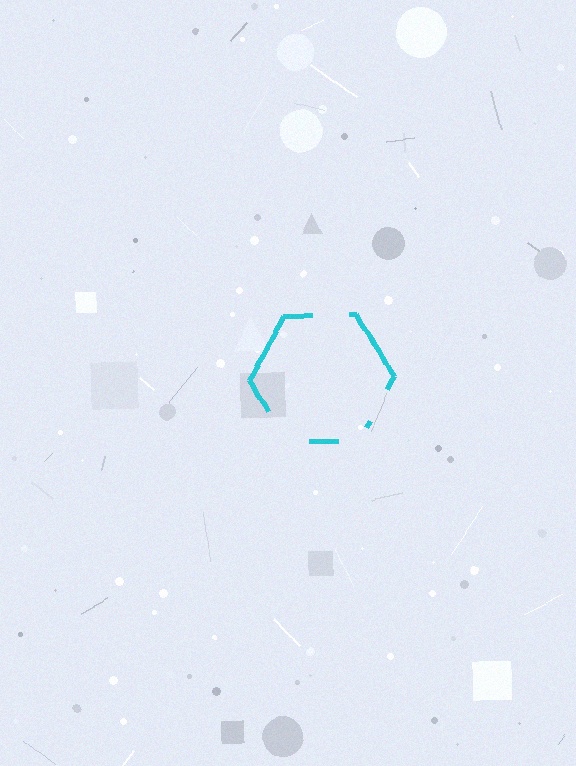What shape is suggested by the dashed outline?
The dashed outline suggests a hexagon.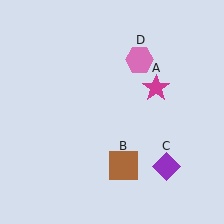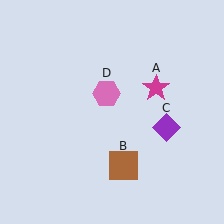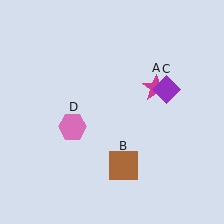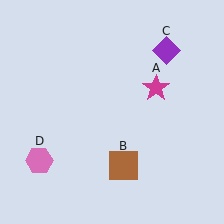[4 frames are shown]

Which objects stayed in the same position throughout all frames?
Magenta star (object A) and brown square (object B) remained stationary.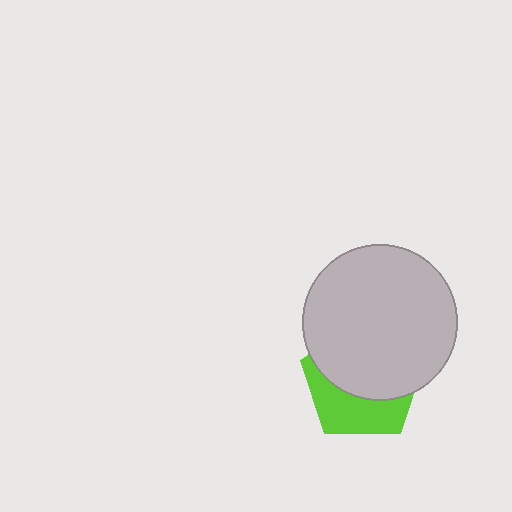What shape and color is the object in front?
The object in front is a light gray circle.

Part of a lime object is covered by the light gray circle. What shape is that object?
It is a pentagon.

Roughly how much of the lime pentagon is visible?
A small part of it is visible (roughly 39%).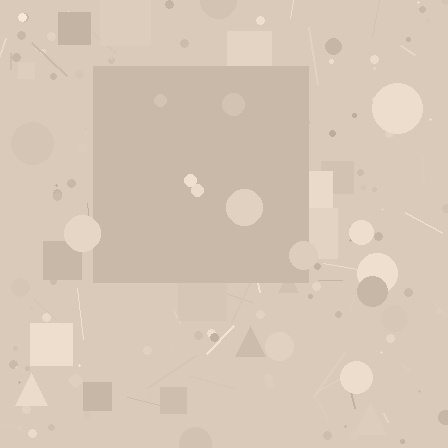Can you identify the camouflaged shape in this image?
The camouflaged shape is a square.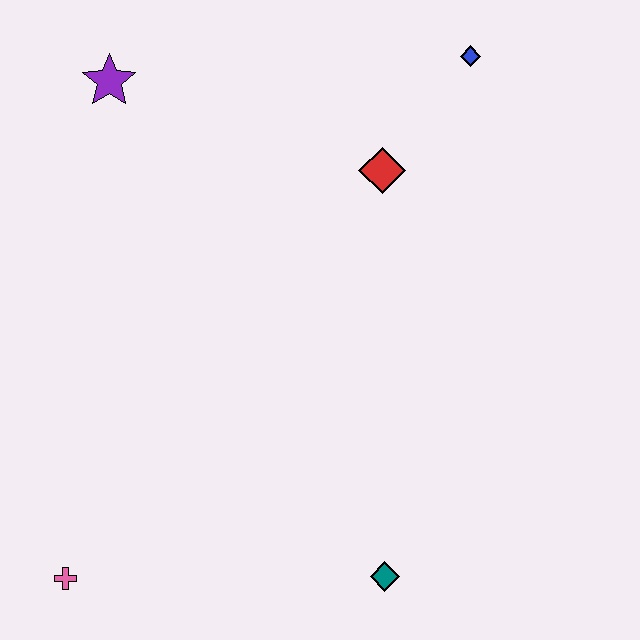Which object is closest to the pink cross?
The teal diamond is closest to the pink cross.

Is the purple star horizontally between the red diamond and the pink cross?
Yes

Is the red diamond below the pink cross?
No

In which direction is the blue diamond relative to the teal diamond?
The blue diamond is above the teal diamond.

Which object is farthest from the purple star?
The teal diamond is farthest from the purple star.